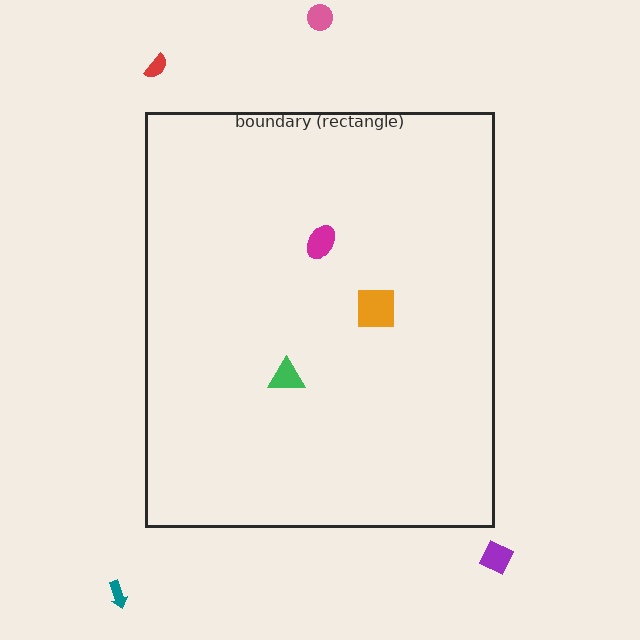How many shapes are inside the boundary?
3 inside, 4 outside.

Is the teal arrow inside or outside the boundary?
Outside.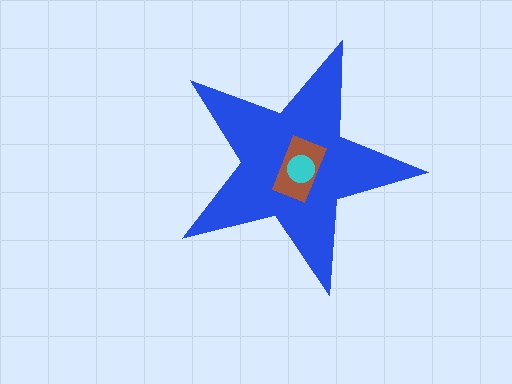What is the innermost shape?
The cyan circle.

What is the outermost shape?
The blue star.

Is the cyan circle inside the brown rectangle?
Yes.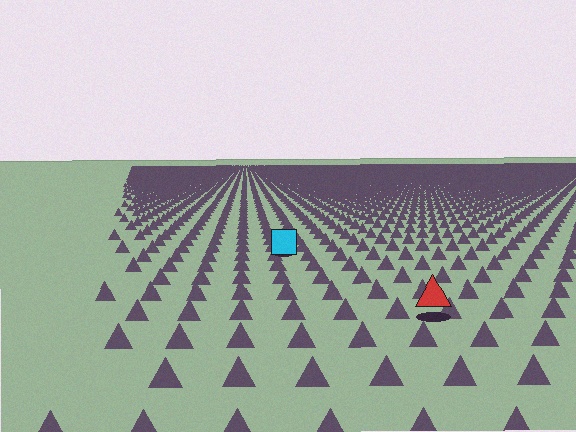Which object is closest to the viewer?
The red triangle is closest. The texture marks near it are larger and more spread out.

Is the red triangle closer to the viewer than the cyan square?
Yes. The red triangle is closer — you can tell from the texture gradient: the ground texture is coarser near it.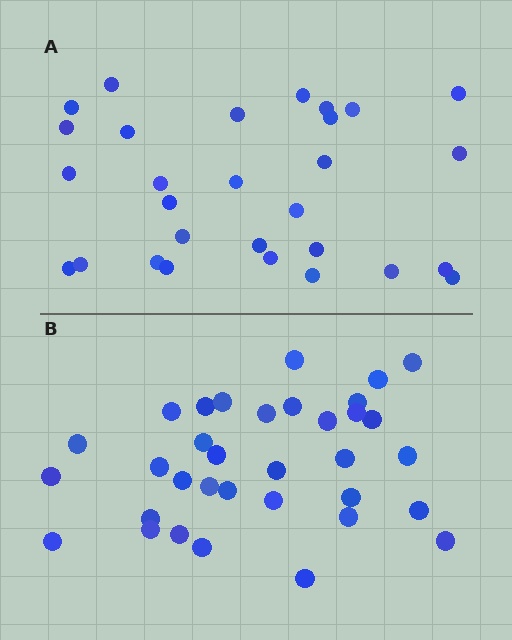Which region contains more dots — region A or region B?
Region B (the bottom region) has more dots.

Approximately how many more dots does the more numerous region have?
Region B has about 5 more dots than region A.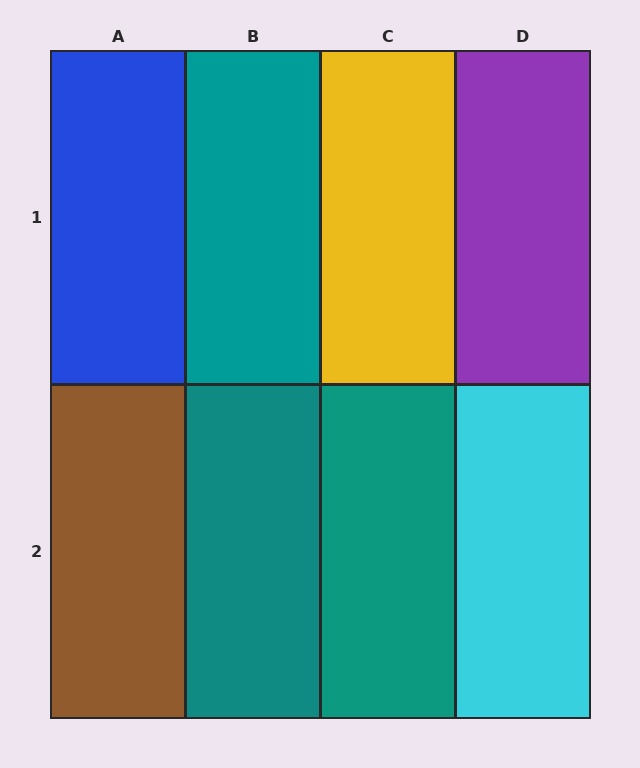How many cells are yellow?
1 cell is yellow.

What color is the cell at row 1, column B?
Teal.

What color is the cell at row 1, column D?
Purple.